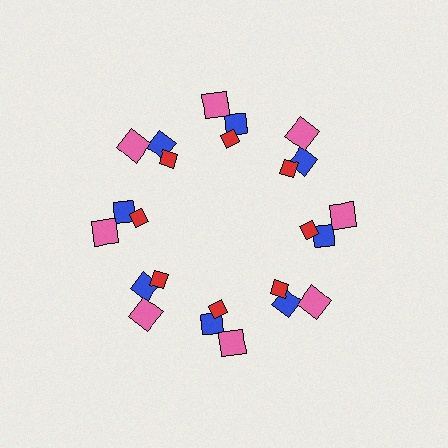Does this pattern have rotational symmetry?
Yes, this pattern has 8-fold rotational symmetry. It looks the same after rotating 45 degrees around the center.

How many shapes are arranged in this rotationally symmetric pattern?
There are 24 shapes, arranged in 8 groups of 3.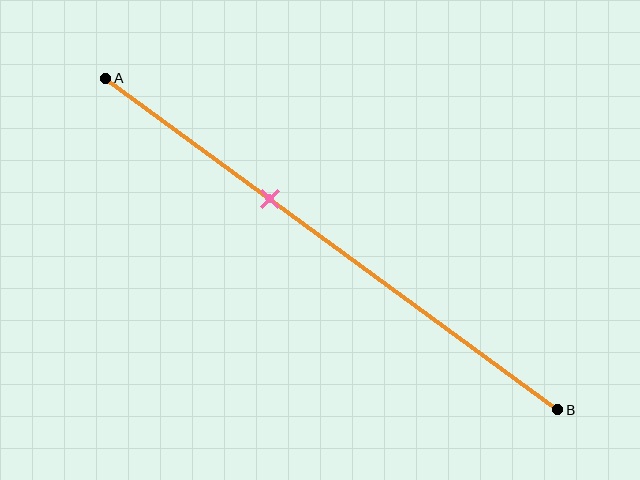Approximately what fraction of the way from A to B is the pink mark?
The pink mark is approximately 35% of the way from A to B.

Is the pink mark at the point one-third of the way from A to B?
No, the mark is at about 35% from A, not at the 33% one-third point.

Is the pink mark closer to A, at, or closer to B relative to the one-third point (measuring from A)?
The pink mark is closer to point B than the one-third point of segment AB.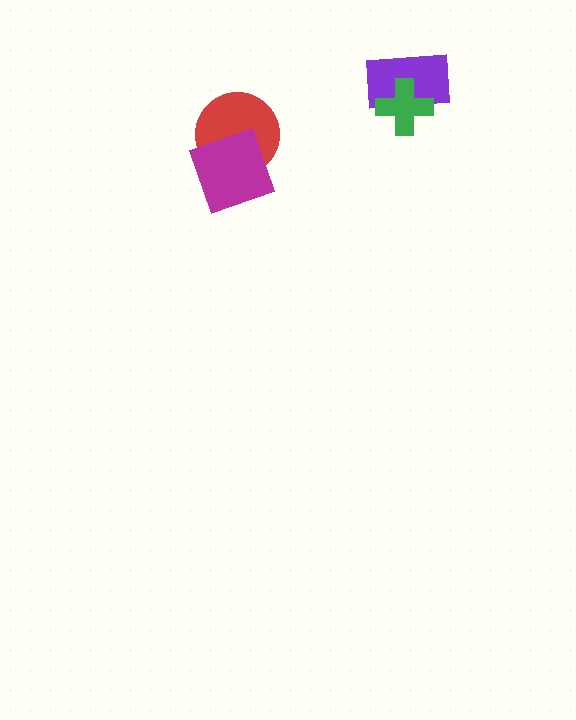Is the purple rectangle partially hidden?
Yes, it is partially covered by another shape.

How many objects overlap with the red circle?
1 object overlaps with the red circle.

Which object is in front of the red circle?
The magenta diamond is in front of the red circle.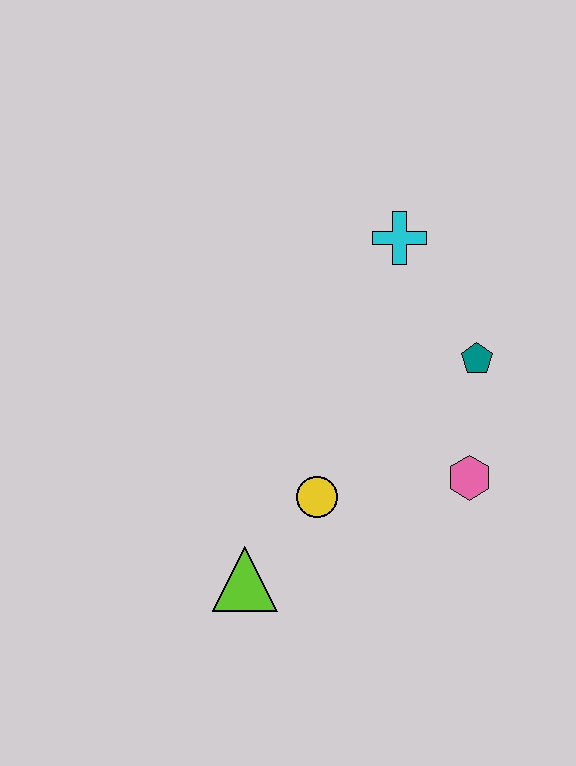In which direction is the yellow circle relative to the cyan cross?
The yellow circle is below the cyan cross.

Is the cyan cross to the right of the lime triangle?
Yes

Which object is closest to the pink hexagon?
The teal pentagon is closest to the pink hexagon.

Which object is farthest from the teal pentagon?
The lime triangle is farthest from the teal pentagon.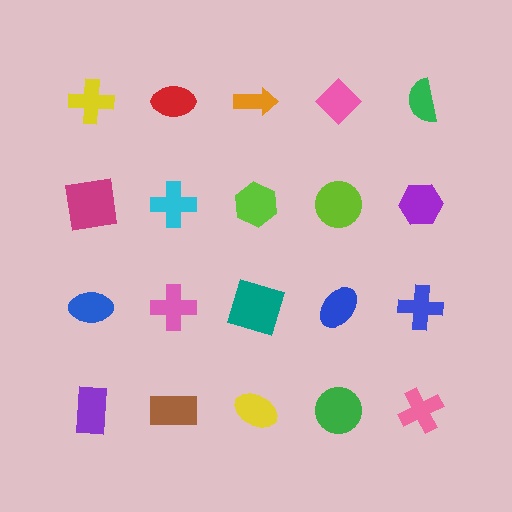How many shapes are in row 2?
5 shapes.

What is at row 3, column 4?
A blue ellipse.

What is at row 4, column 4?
A green circle.